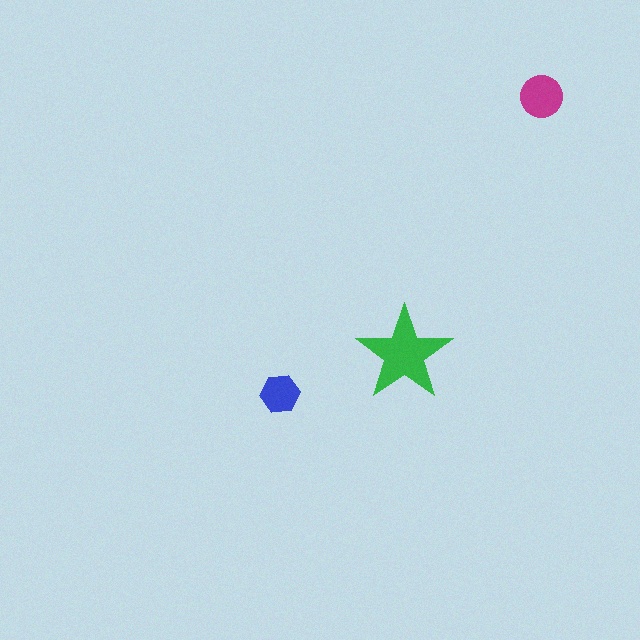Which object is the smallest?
The blue hexagon.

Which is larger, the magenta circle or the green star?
The green star.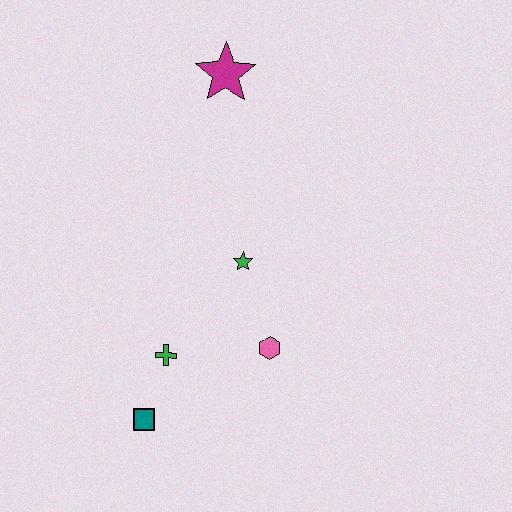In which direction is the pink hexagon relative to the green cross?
The pink hexagon is to the right of the green cross.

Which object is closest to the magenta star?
The green star is closest to the magenta star.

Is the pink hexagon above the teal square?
Yes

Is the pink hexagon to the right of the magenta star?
Yes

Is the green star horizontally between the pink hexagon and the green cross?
Yes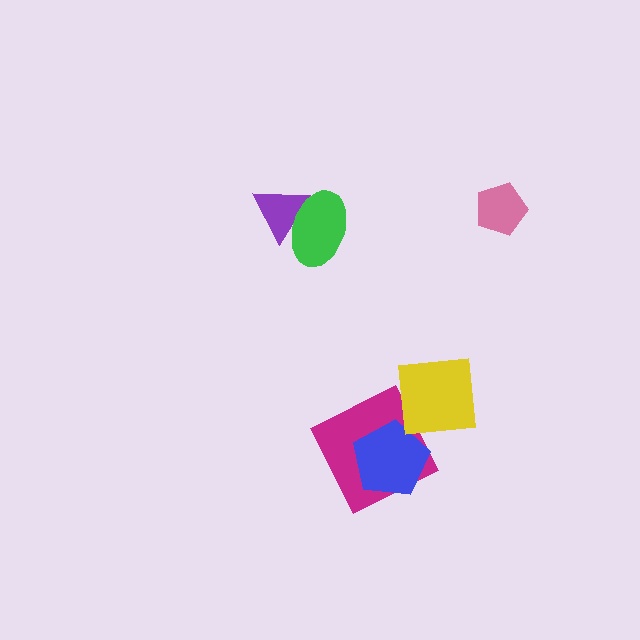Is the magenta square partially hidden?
Yes, it is partially covered by another shape.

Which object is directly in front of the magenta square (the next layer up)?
The blue pentagon is directly in front of the magenta square.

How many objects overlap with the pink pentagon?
0 objects overlap with the pink pentagon.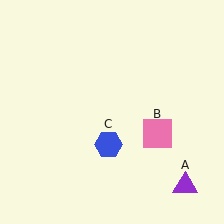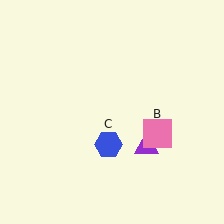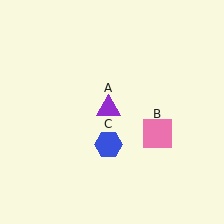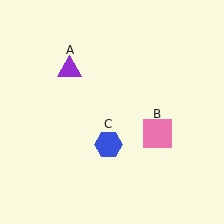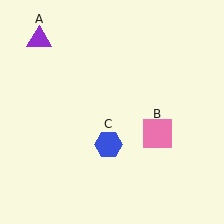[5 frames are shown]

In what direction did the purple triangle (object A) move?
The purple triangle (object A) moved up and to the left.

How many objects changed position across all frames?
1 object changed position: purple triangle (object A).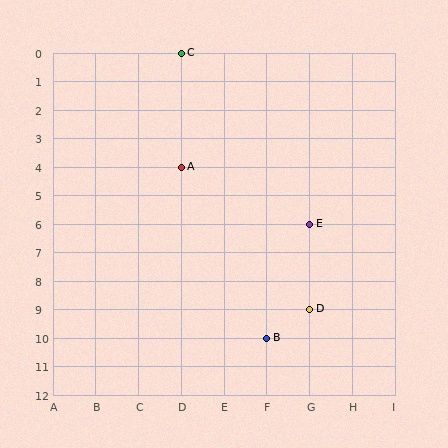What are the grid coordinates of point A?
Point A is at grid coordinates (D, 4).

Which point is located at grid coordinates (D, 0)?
Point C is at (D, 0).